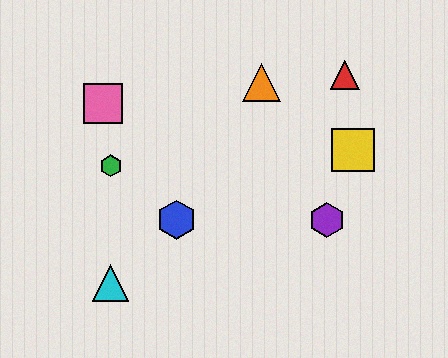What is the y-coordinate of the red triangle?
The red triangle is at y≈75.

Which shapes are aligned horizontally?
The blue hexagon, the purple hexagon are aligned horizontally.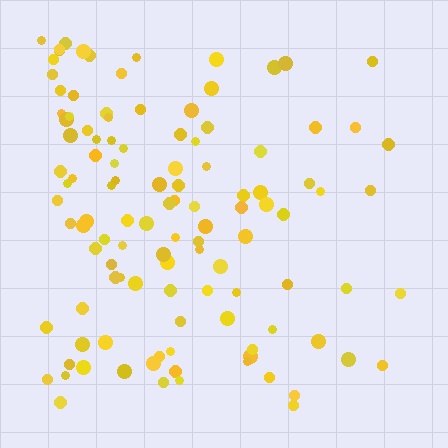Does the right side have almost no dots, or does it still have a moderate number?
Still a moderate number, just noticeably fewer than the left.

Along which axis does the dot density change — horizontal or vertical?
Horizontal.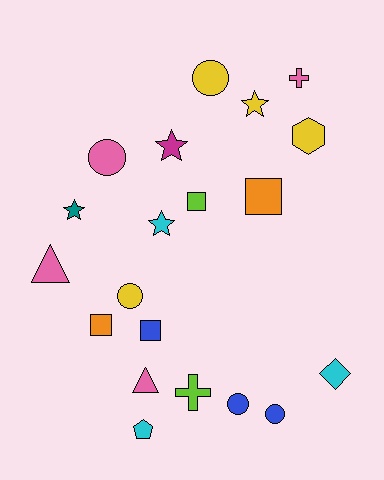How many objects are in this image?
There are 20 objects.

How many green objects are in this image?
There are no green objects.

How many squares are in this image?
There are 4 squares.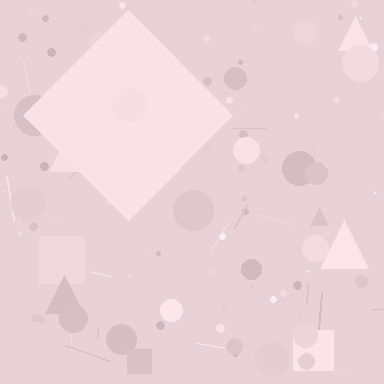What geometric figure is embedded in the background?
A diamond is embedded in the background.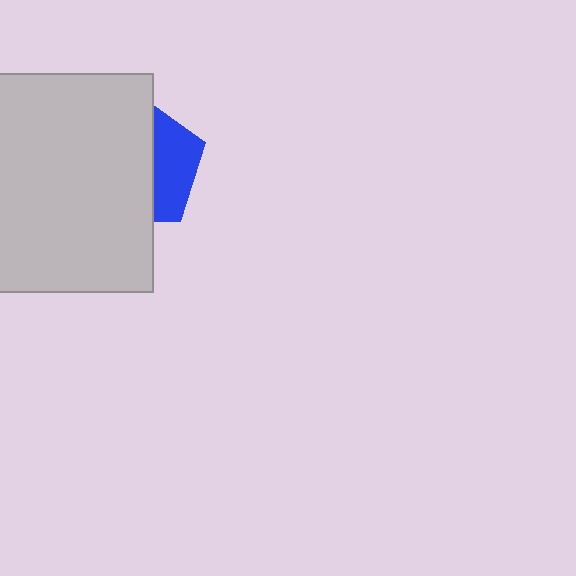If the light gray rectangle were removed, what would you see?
You would see the complete blue pentagon.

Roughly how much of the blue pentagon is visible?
A small part of it is visible (roughly 35%).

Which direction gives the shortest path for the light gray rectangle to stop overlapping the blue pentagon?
Moving left gives the shortest separation.